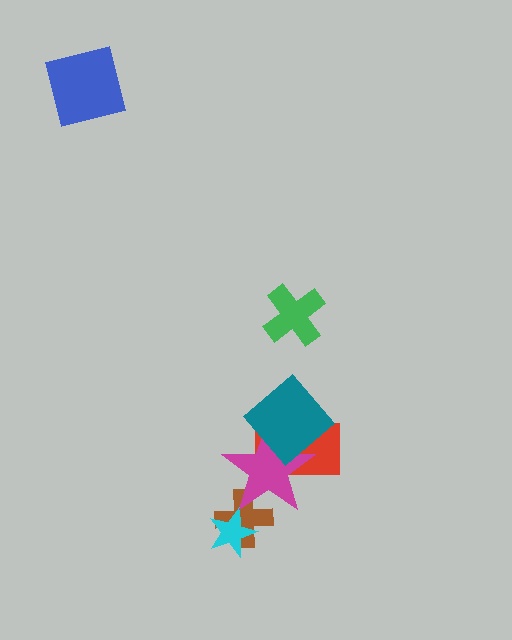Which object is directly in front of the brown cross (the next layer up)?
The cyan star is directly in front of the brown cross.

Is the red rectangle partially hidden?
Yes, it is partially covered by another shape.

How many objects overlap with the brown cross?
2 objects overlap with the brown cross.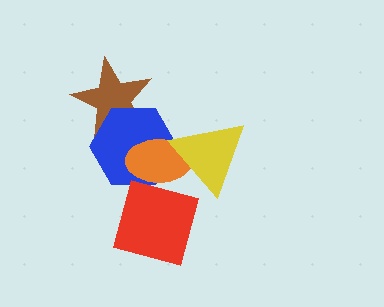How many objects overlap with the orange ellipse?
2 objects overlap with the orange ellipse.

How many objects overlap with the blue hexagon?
3 objects overlap with the blue hexagon.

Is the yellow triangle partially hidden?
No, no other shape covers it.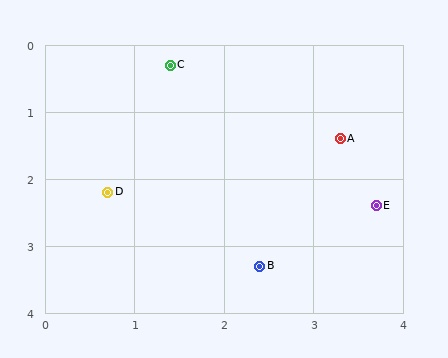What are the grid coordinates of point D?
Point D is at approximately (0.7, 2.2).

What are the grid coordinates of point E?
Point E is at approximately (3.7, 2.4).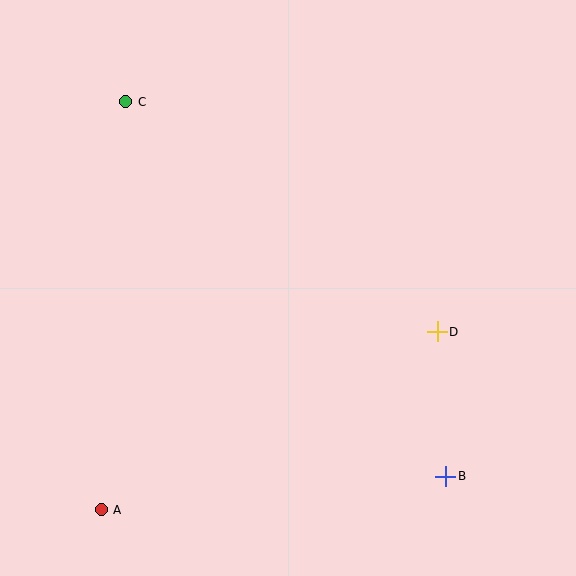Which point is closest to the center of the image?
Point D at (437, 332) is closest to the center.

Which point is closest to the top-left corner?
Point C is closest to the top-left corner.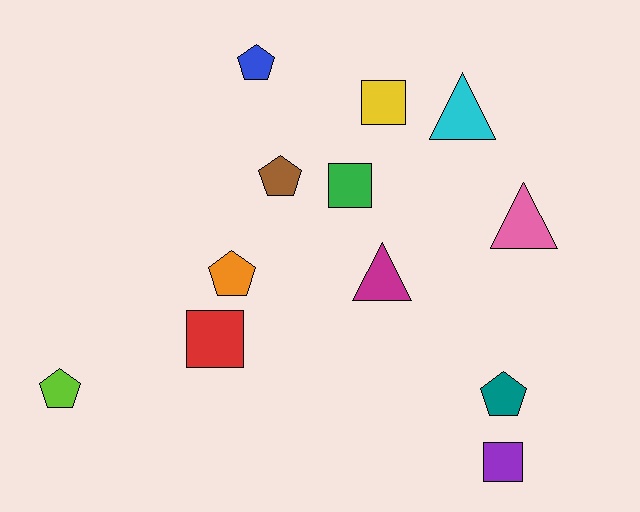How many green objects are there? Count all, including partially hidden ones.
There is 1 green object.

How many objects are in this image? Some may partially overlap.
There are 12 objects.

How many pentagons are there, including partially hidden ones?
There are 5 pentagons.